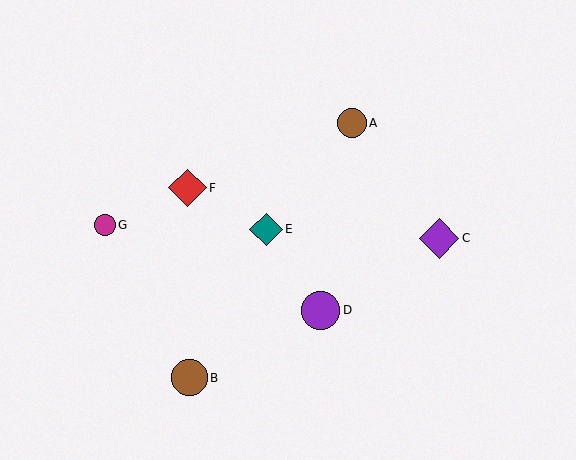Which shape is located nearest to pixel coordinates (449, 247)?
The purple diamond (labeled C) at (439, 238) is nearest to that location.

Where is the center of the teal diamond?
The center of the teal diamond is at (266, 229).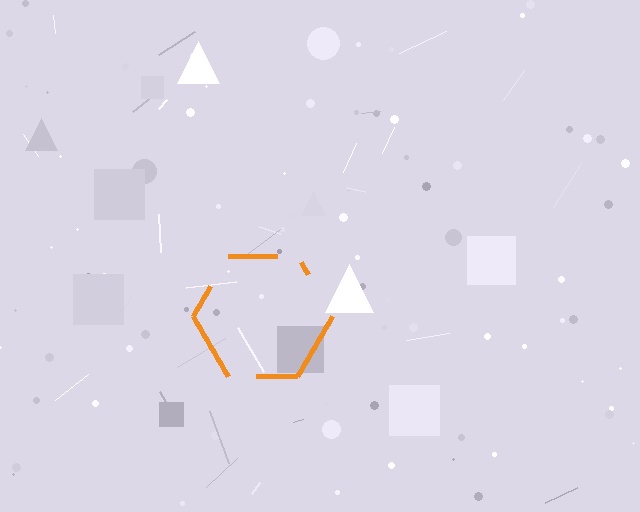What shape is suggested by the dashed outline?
The dashed outline suggests a hexagon.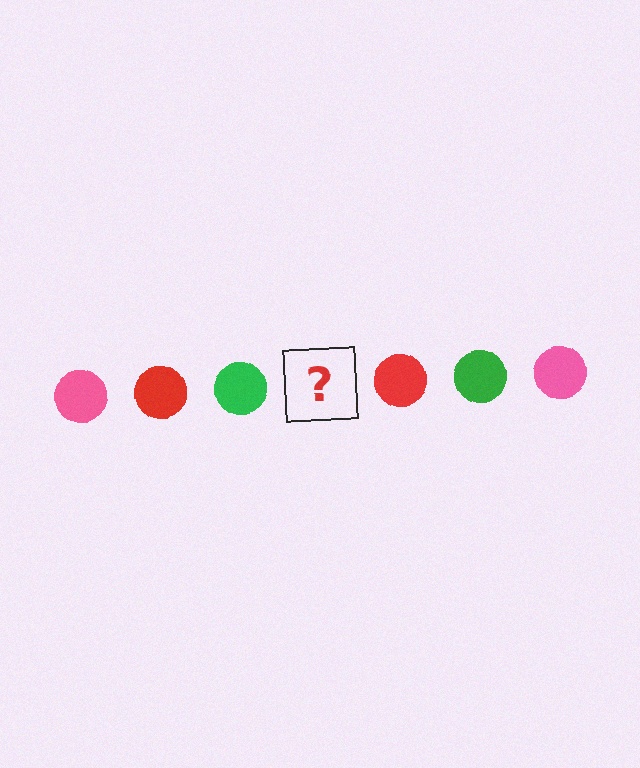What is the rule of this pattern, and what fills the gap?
The rule is that the pattern cycles through pink, red, green circles. The gap should be filled with a pink circle.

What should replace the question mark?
The question mark should be replaced with a pink circle.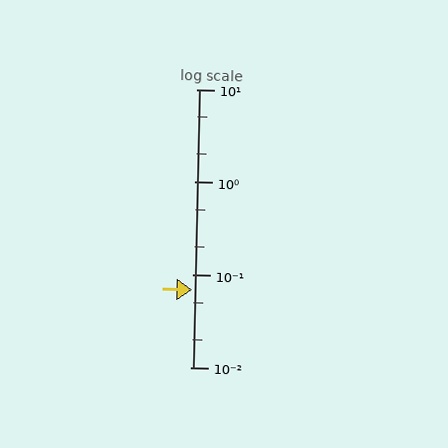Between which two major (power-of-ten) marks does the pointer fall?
The pointer is between 0.01 and 0.1.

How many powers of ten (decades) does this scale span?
The scale spans 3 decades, from 0.01 to 10.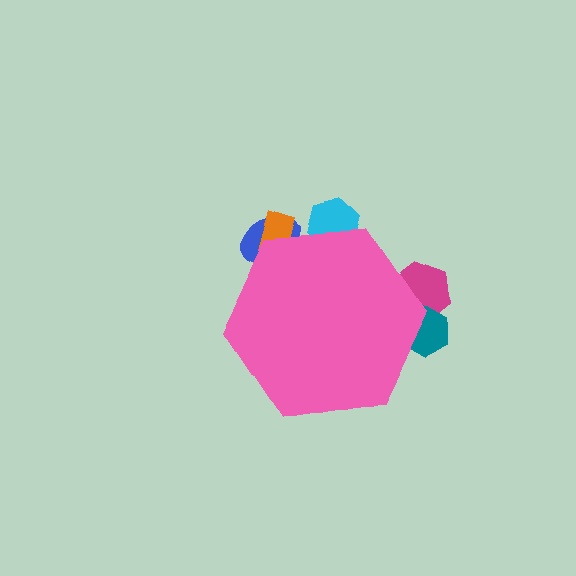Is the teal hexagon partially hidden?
Yes, the teal hexagon is partially hidden behind the pink hexagon.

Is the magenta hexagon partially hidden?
Yes, the magenta hexagon is partially hidden behind the pink hexagon.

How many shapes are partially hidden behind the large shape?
6 shapes are partially hidden.